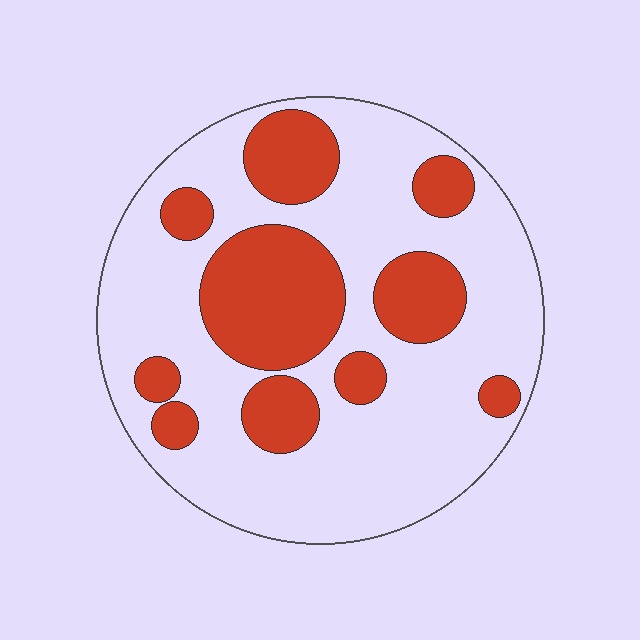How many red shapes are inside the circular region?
10.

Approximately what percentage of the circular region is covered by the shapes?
Approximately 30%.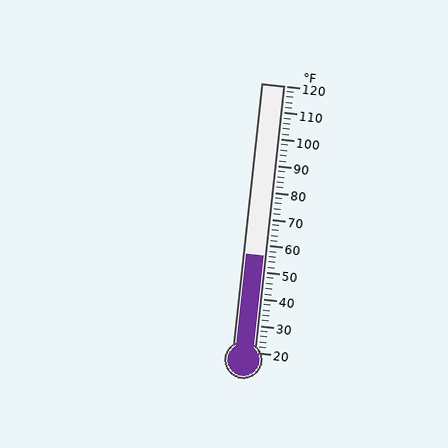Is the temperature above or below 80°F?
The temperature is below 80°F.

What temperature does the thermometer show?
The thermometer shows approximately 56°F.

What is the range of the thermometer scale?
The thermometer scale ranges from 20°F to 120°F.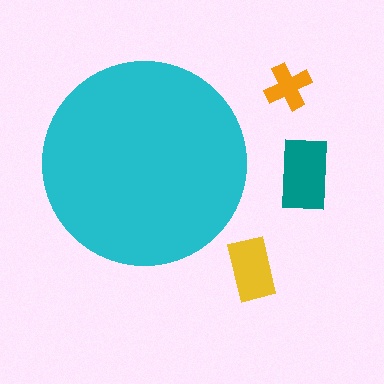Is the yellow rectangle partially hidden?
No, the yellow rectangle is fully visible.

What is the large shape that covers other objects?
A cyan circle.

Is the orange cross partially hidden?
No, the orange cross is fully visible.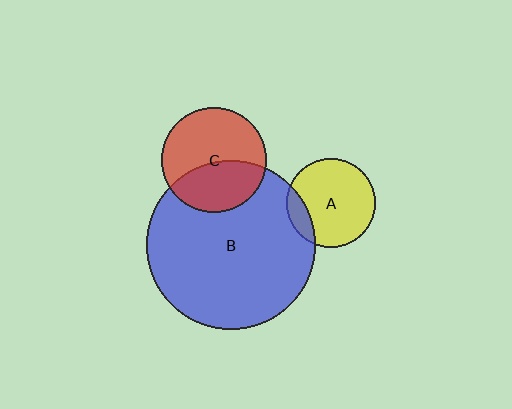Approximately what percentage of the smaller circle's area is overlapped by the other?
Approximately 15%.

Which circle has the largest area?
Circle B (blue).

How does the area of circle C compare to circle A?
Approximately 1.4 times.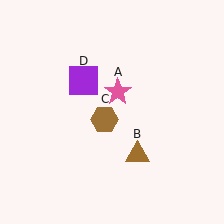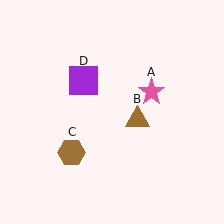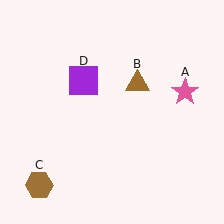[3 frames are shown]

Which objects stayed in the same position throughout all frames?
Purple square (object D) remained stationary.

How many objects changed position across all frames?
3 objects changed position: pink star (object A), brown triangle (object B), brown hexagon (object C).